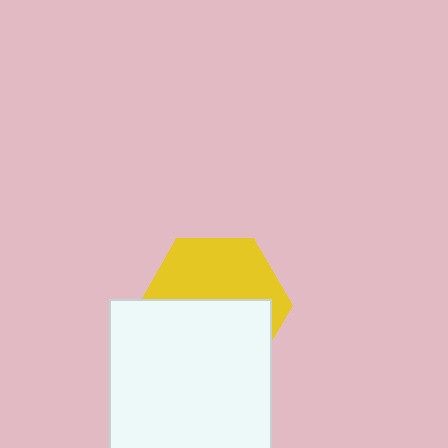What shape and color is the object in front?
The object in front is a white square.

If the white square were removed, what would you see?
You would see the complete yellow hexagon.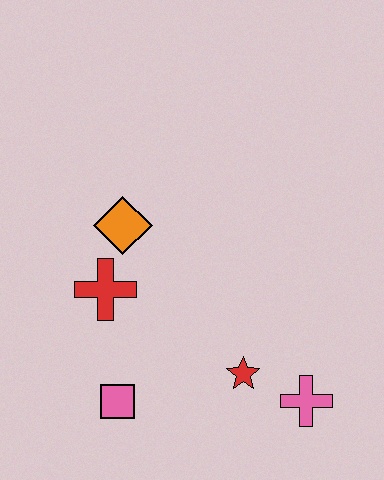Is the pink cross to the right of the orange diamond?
Yes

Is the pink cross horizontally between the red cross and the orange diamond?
No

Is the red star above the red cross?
No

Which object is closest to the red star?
The pink cross is closest to the red star.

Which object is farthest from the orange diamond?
The pink cross is farthest from the orange diamond.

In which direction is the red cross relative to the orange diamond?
The red cross is below the orange diamond.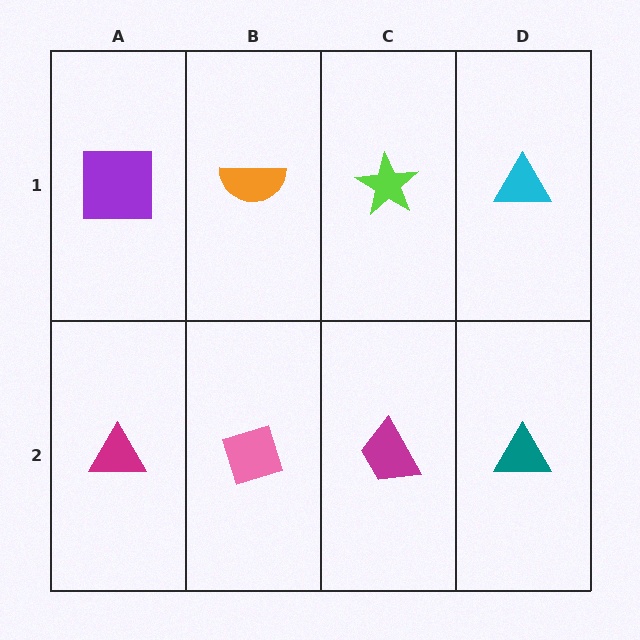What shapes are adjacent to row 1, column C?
A magenta trapezoid (row 2, column C), an orange semicircle (row 1, column B), a cyan triangle (row 1, column D).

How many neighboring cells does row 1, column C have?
3.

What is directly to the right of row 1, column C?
A cyan triangle.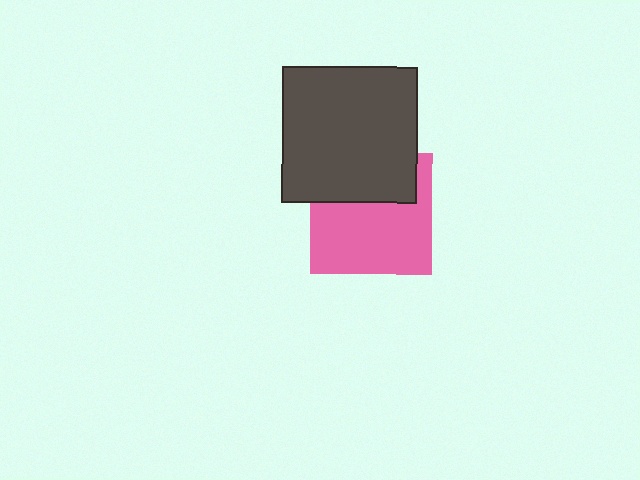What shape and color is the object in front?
The object in front is a dark gray square.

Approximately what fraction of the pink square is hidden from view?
Roughly 38% of the pink square is hidden behind the dark gray square.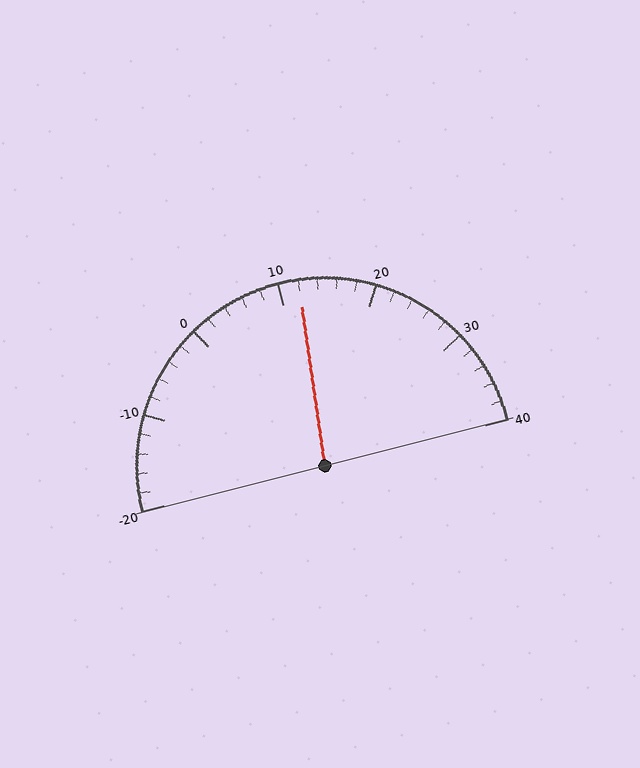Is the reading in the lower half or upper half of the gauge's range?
The reading is in the upper half of the range (-20 to 40).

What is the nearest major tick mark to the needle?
The nearest major tick mark is 10.